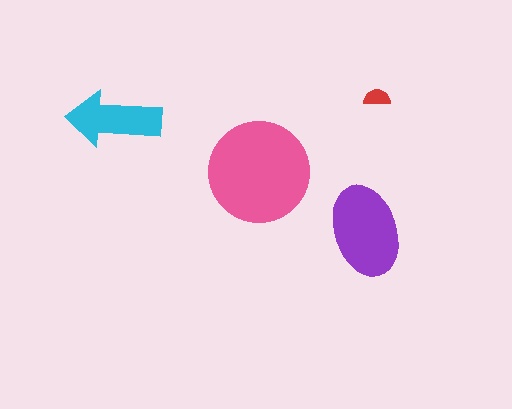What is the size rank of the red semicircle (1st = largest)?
4th.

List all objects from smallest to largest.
The red semicircle, the cyan arrow, the purple ellipse, the pink circle.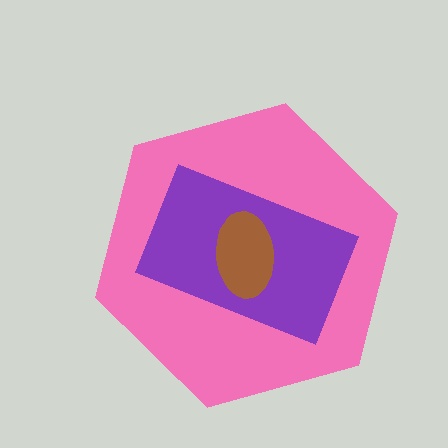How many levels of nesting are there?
3.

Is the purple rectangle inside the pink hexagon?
Yes.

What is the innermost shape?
The brown ellipse.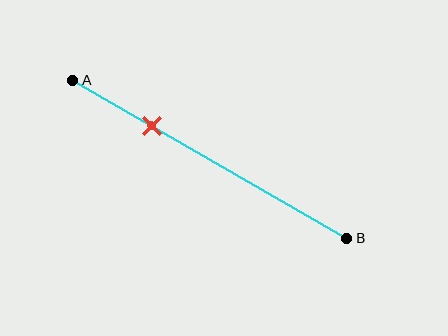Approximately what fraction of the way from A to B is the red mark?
The red mark is approximately 30% of the way from A to B.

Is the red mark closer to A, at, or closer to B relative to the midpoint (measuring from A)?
The red mark is closer to point A than the midpoint of segment AB.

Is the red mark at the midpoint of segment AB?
No, the mark is at about 30% from A, not at the 50% midpoint.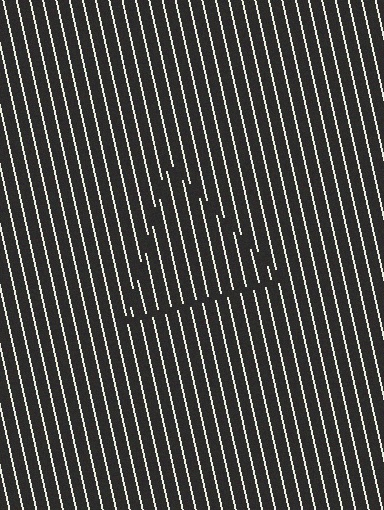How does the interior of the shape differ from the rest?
The interior of the shape contains the same grating, shifted by half a period — the contour is defined by the phase discontinuity where line-ends from the inner and outer gratings abut.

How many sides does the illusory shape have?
3 sides — the line-ends trace a triangle.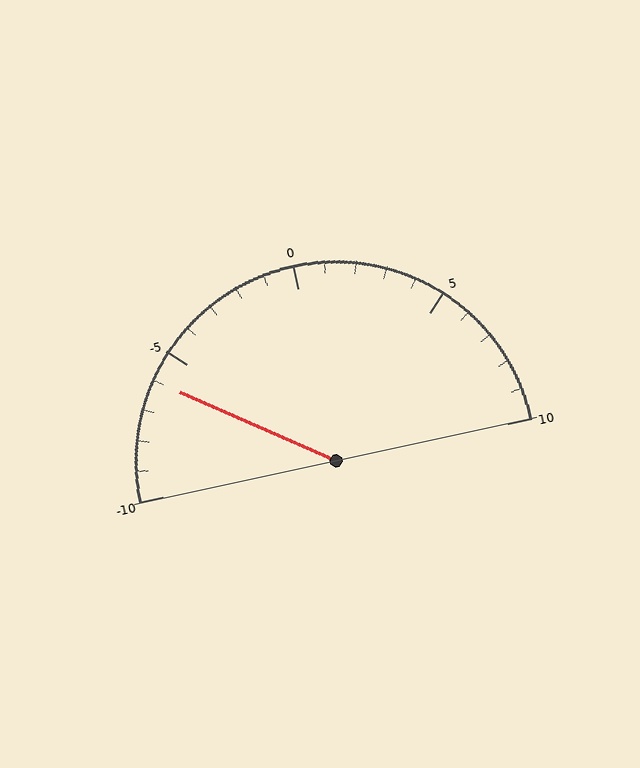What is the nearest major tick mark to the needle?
The nearest major tick mark is -5.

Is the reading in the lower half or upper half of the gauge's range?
The reading is in the lower half of the range (-10 to 10).